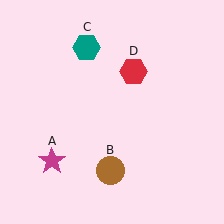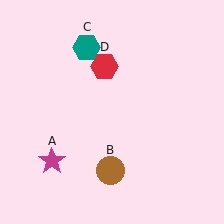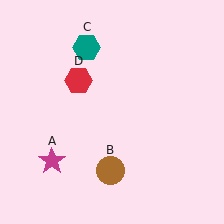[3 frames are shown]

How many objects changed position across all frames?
1 object changed position: red hexagon (object D).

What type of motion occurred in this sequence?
The red hexagon (object D) rotated counterclockwise around the center of the scene.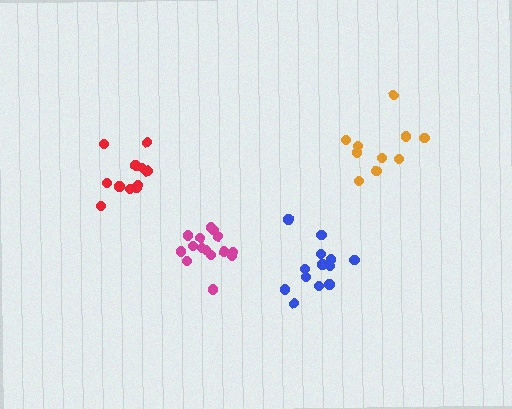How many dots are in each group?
Group 1: 13 dots, Group 2: 16 dots, Group 3: 11 dots, Group 4: 11 dots (51 total).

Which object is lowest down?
The blue cluster is bottommost.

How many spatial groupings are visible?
There are 4 spatial groupings.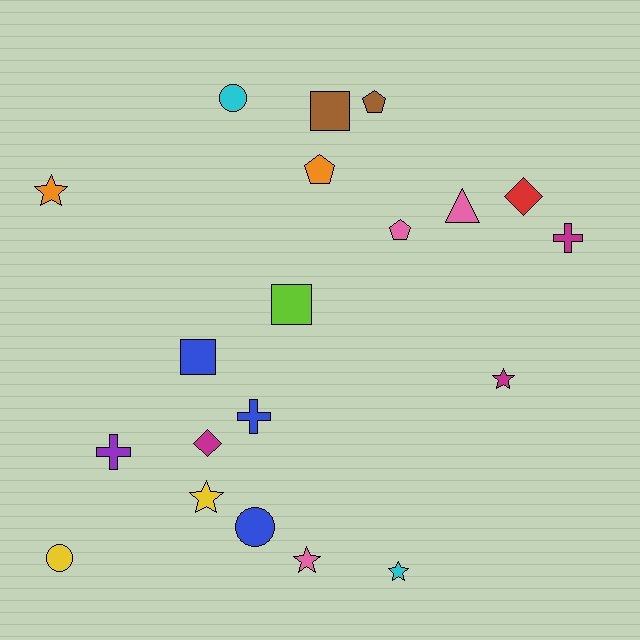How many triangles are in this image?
There is 1 triangle.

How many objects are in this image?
There are 20 objects.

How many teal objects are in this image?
There are no teal objects.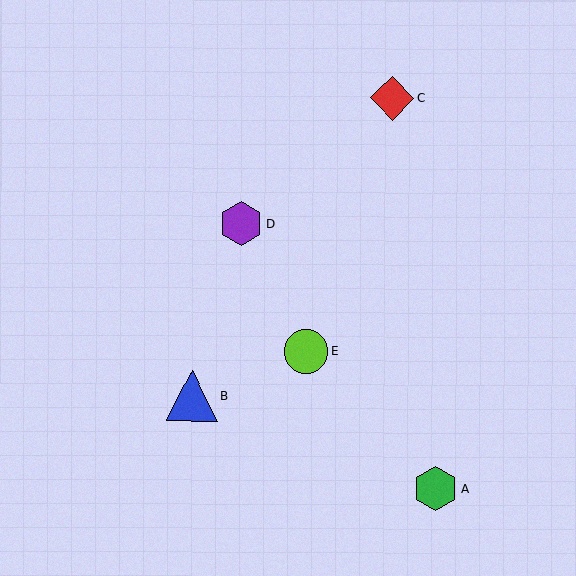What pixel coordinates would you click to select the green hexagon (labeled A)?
Click at (436, 489) to select the green hexagon A.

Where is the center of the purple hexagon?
The center of the purple hexagon is at (241, 224).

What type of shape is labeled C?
Shape C is a red diamond.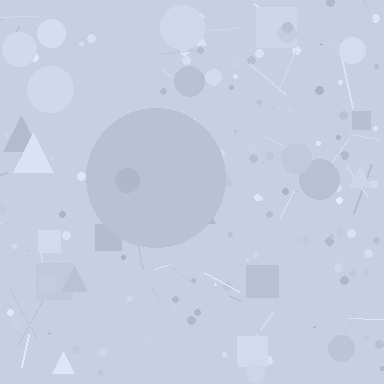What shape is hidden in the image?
A circle is hidden in the image.